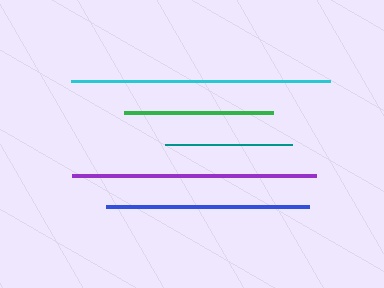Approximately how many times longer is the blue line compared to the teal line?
The blue line is approximately 1.6 times the length of the teal line.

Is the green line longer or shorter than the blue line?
The blue line is longer than the green line.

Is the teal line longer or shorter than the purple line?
The purple line is longer than the teal line.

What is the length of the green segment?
The green segment is approximately 149 pixels long.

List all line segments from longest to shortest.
From longest to shortest: cyan, purple, blue, green, teal.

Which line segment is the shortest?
The teal line is the shortest at approximately 127 pixels.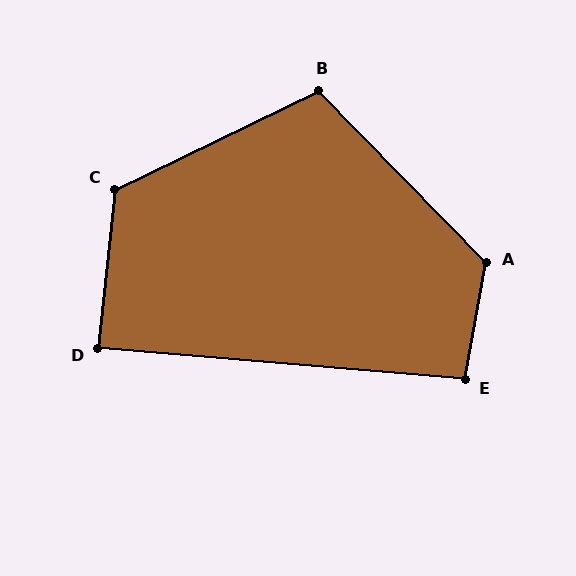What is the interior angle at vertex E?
Approximately 95 degrees (obtuse).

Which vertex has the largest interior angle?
A, at approximately 126 degrees.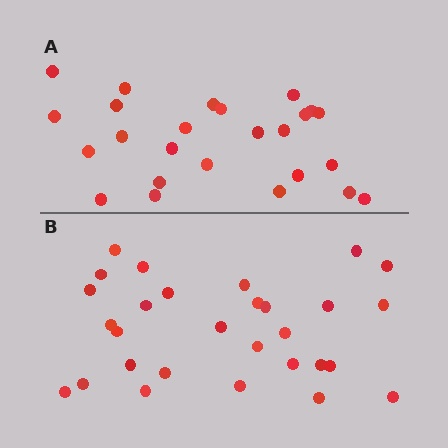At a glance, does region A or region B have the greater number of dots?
Region B (the bottom region) has more dots.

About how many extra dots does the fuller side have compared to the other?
Region B has about 4 more dots than region A.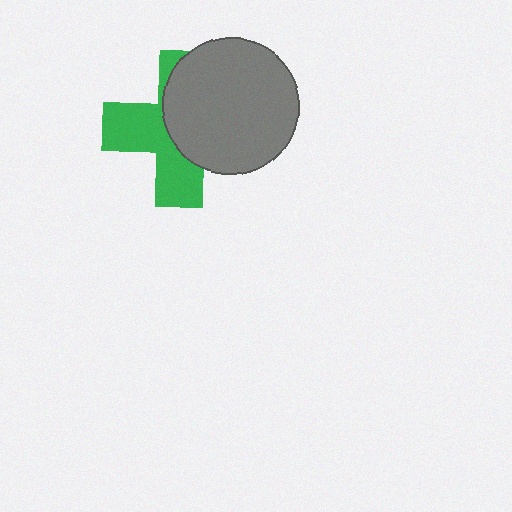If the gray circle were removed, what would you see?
You would see the complete green cross.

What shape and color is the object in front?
The object in front is a gray circle.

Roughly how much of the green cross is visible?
About half of it is visible (roughly 48%).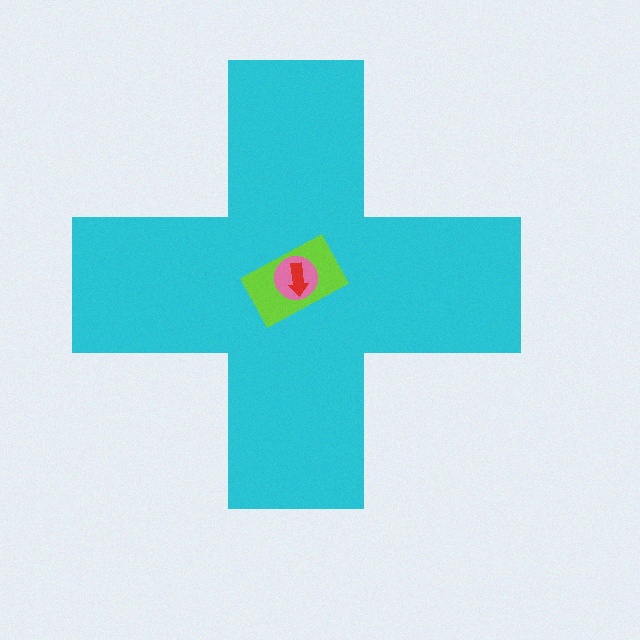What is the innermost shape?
The red arrow.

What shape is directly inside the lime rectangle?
The pink circle.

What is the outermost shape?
The cyan cross.